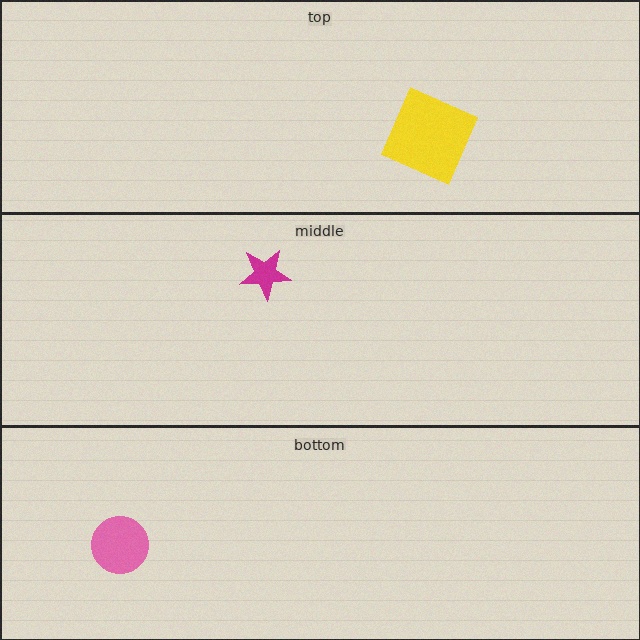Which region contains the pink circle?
The bottom region.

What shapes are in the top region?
The yellow square.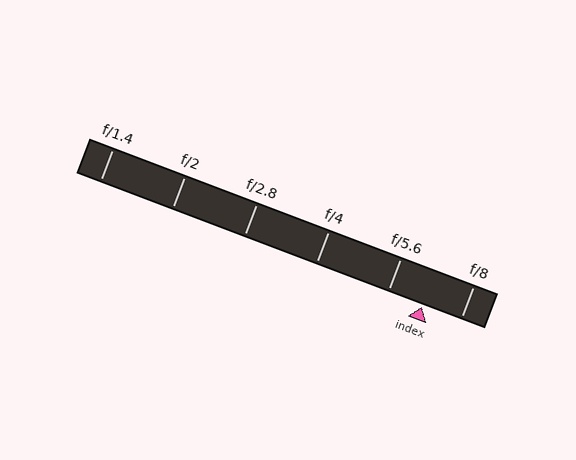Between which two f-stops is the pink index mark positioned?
The index mark is between f/5.6 and f/8.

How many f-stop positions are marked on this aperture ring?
There are 6 f-stop positions marked.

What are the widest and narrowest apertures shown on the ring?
The widest aperture shown is f/1.4 and the narrowest is f/8.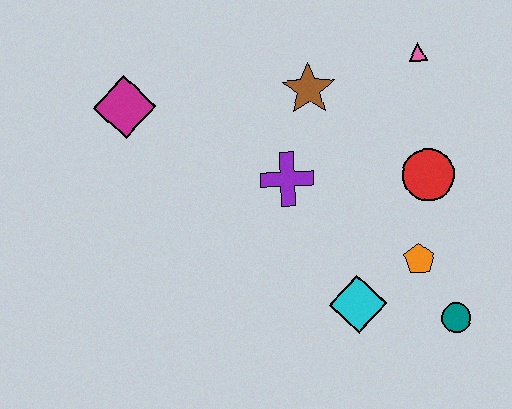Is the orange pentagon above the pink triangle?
No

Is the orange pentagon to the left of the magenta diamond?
No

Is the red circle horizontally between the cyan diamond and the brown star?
No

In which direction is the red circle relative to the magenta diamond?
The red circle is to the right of the magenta diamond.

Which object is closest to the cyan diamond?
The orange pentagon is closest to the cyan diamond.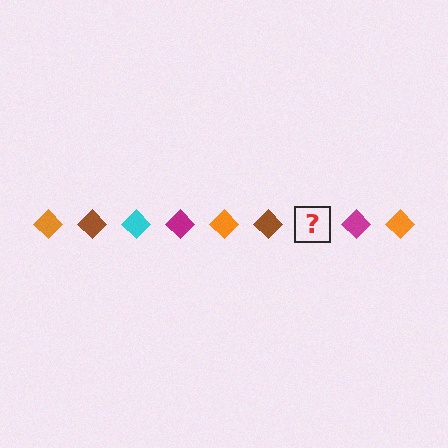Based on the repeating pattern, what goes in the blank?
The blank should be a cyan diamond.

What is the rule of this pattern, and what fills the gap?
The rule is that the pattern cycles through orange, brown, cyan, magenta diamonds. The gap should be filled with a cyan diamond.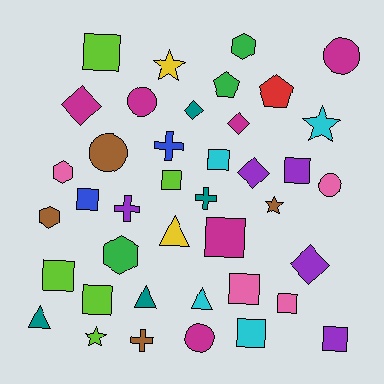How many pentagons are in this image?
There are 2 pentagons.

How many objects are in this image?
There are 40 objects.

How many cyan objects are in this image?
There are 4 cyan objects.